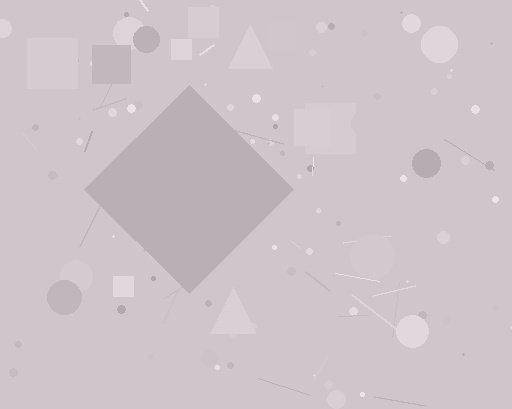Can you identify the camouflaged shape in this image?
The camouflaged shape is a diamond.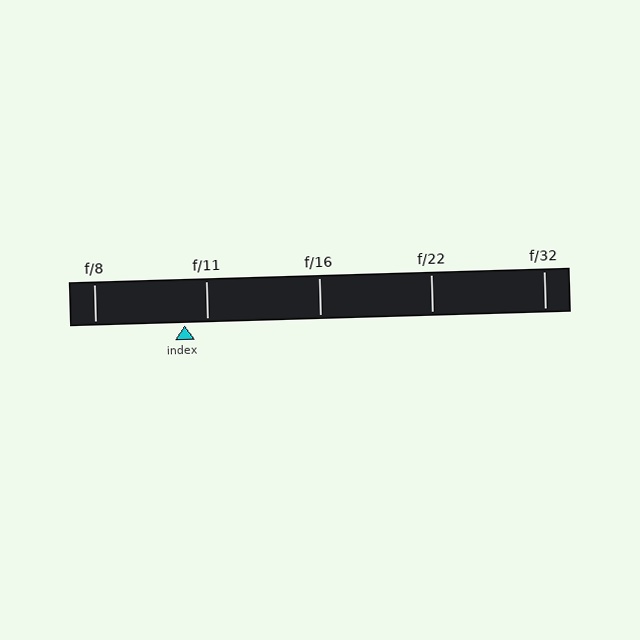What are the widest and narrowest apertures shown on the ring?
The widest aperture shown is f/8 and the narrowest is f/32.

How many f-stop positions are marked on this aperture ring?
There are 5 f-stop positions marked.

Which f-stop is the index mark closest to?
The index mark is closest to f/11.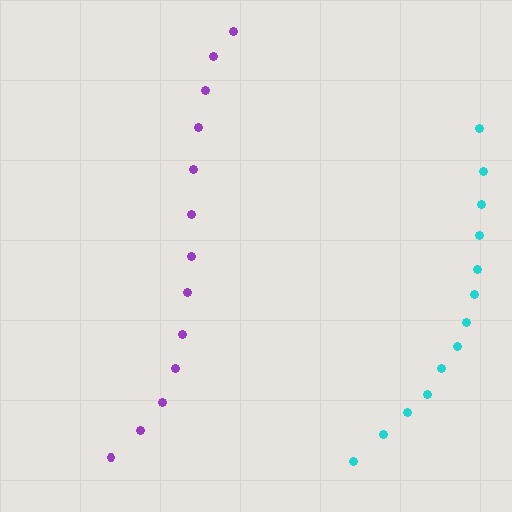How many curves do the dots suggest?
There are 2 distinct paths.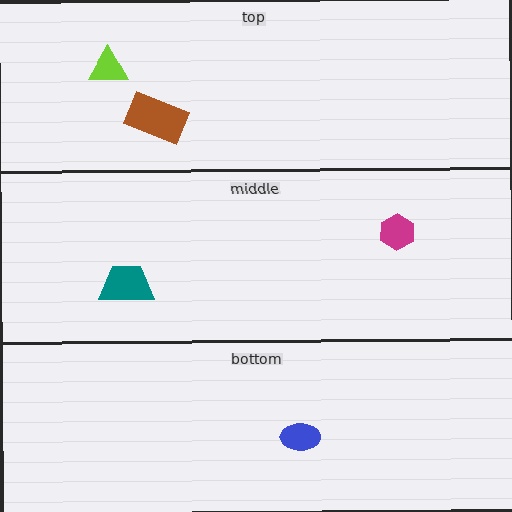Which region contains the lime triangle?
The top region.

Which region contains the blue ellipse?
The bottom region.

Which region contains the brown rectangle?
The top region.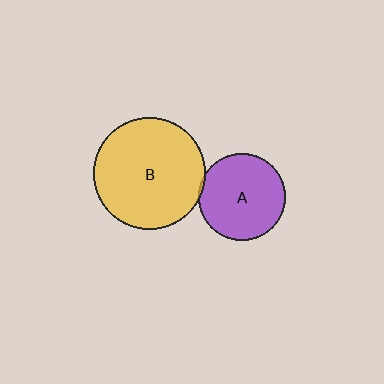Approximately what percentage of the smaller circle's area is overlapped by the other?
Approximately 5%.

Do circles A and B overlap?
Yes.